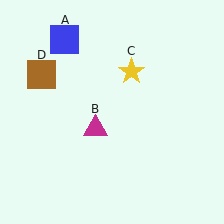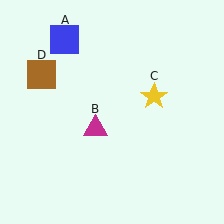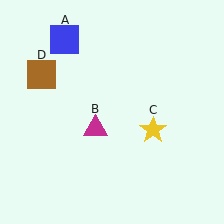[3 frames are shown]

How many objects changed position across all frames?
1 object changed position: yellow star (object C).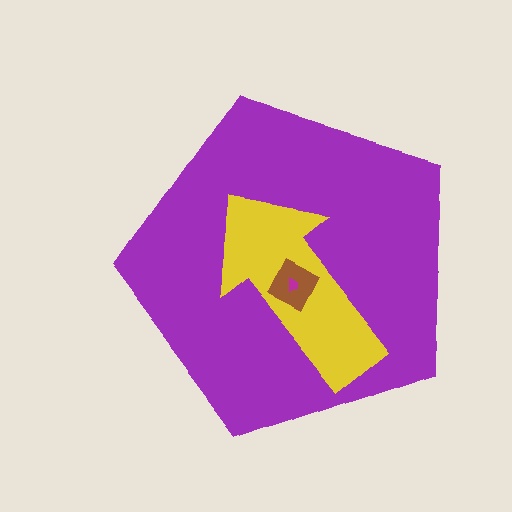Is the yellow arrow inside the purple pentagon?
Yes.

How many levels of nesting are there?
4.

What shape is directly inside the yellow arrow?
The brown diamond.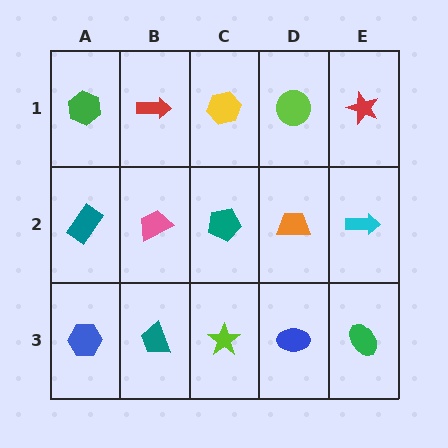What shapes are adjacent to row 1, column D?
An orange trapezoid (row 2, column D), a yellow hexagon (row 1, column C), a red star (row 1, column E).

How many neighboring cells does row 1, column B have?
3.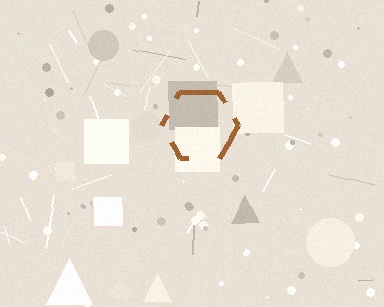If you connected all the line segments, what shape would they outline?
They would outline a hexagon.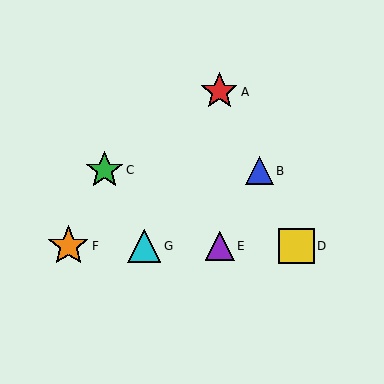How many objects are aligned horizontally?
4 objects (D, E, F, G) are aligned horizontally.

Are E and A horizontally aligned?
No, E is at y≈246 and A is at y≈92.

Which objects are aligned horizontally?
Objects D, E, F, G are aligned horizontally.